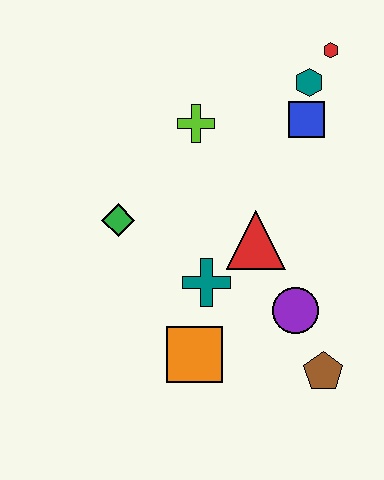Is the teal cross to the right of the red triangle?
No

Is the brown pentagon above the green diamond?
No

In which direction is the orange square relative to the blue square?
The orange square is below the blue square.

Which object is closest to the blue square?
The teal hexagon is closest to the blue square.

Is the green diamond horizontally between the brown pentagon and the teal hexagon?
No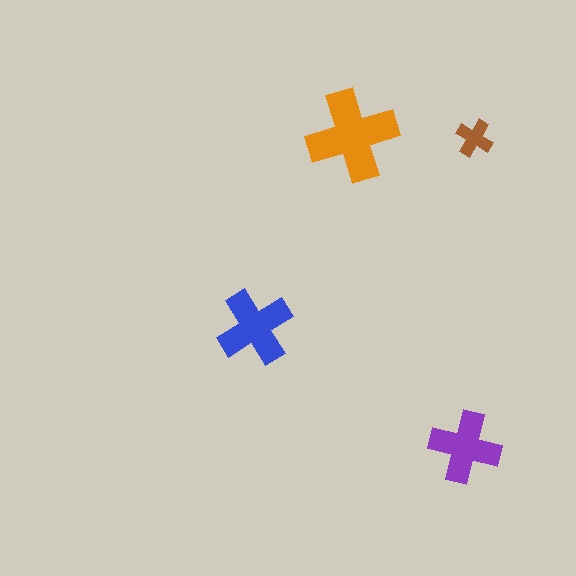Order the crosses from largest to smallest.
the orange one, the blue one, the purple one, the brown one.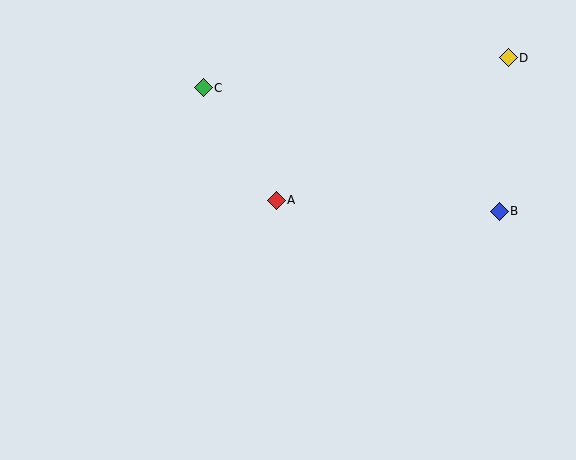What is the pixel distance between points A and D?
The distance between A and D is 272 pixels.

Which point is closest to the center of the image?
Point A at (276, 200) is closest to the center.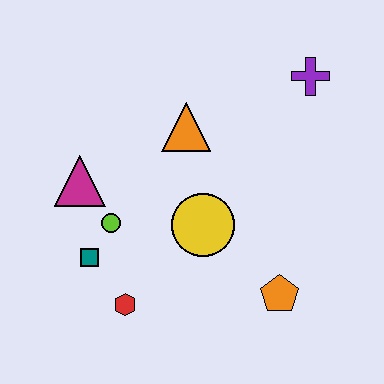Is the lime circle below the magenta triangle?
Yes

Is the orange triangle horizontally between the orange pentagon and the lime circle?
Yes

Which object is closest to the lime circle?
The teal square is closest to the lime circle.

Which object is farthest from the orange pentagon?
The magenta triangle is farthest from the orange pentagon.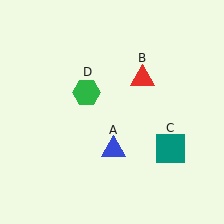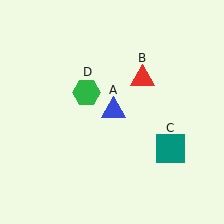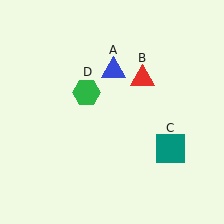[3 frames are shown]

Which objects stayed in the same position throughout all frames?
Red triangle (object B) and teal square (object C) and green hexagon (object D) remained stationary.